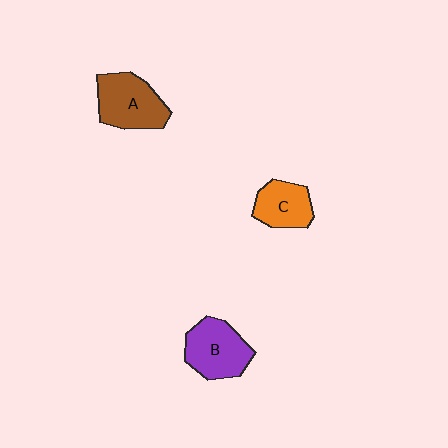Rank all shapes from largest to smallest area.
From largest to smallest: A (brown), B (purple), C (orange).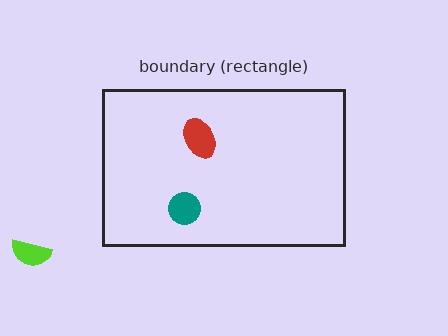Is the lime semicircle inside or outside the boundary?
Outside.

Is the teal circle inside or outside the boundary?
Inside.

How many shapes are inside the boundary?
2 inside, 1 outside.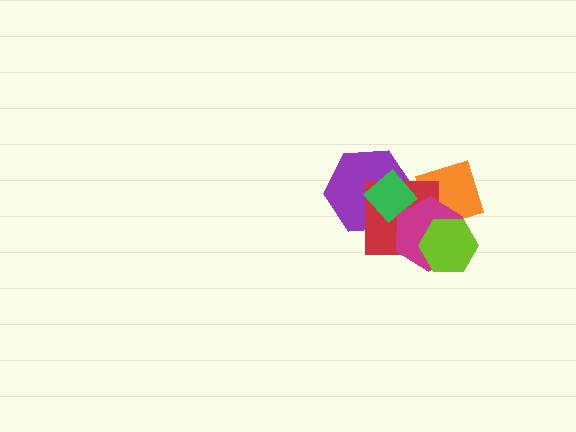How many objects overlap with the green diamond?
3 objects overlap with the green diamond.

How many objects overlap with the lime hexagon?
3 objects overlap with the lime hexagon.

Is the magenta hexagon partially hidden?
Yes, it is partially covered by another shape.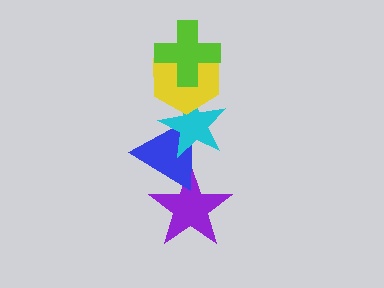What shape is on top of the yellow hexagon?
The lime cross is on top of the yellow hexagon.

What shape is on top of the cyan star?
The yellow hexagon is on top of the cyan star.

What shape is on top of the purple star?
The blue triangle is on top of the purple star.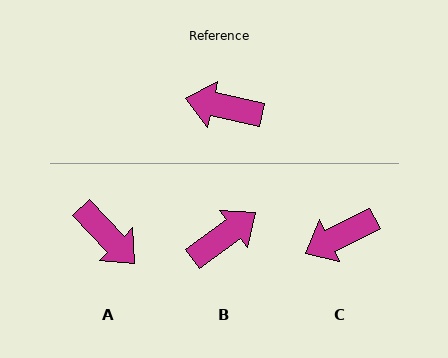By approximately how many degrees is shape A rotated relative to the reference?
Approximately 146 degrees counter-clockwise.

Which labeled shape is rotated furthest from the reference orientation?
A, about 146 degrees away.